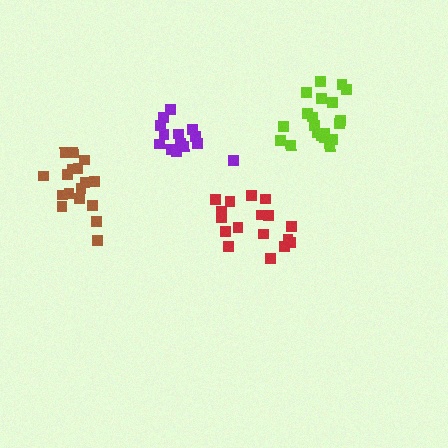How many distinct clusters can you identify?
There are 4 distinct clusters.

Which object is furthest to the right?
The lime cluster is rightmost.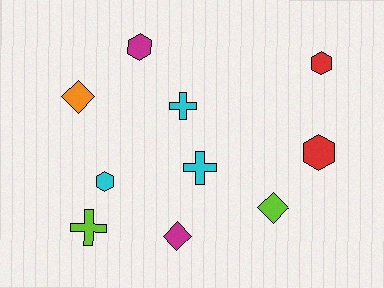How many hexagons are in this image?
There are 4 hexagons.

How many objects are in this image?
There are 10 objects.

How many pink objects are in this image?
There are no pink objects.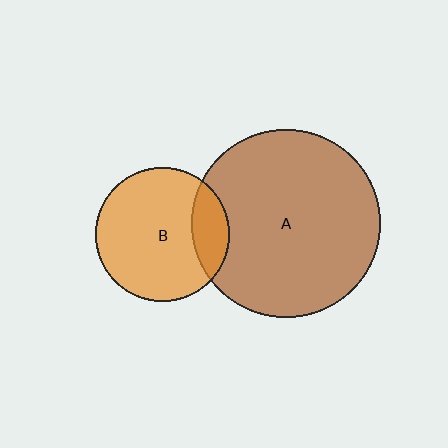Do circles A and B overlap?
Yes.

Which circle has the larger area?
Circle A (brown).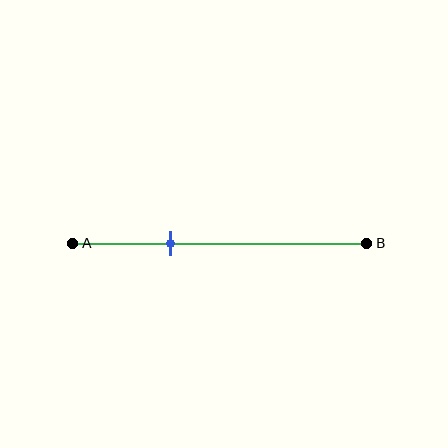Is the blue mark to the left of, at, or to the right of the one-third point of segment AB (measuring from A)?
The blue mark is approximately at the one-third point of segment AB.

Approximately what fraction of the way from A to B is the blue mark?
The blue mark is approximately 35% of the way from A to B.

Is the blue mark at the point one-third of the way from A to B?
Yes, the mark is approximately at the one-third point.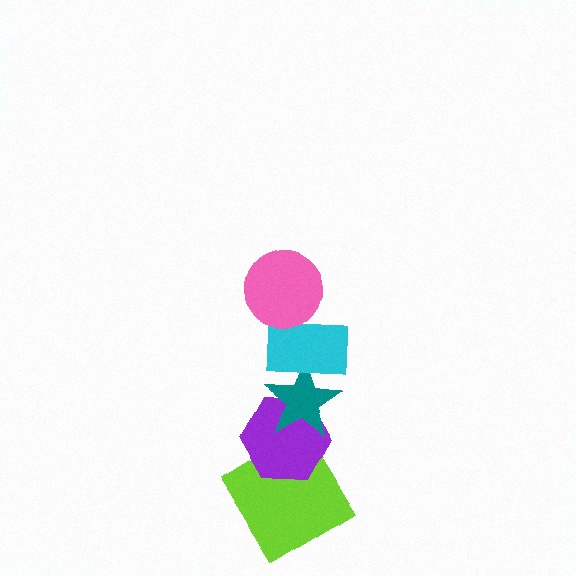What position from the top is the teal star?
The teal star is 3rd from the top.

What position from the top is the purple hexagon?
The purple hexagon is 4th from the top.